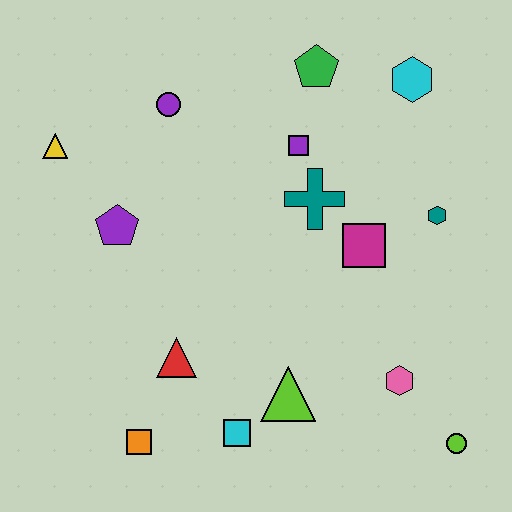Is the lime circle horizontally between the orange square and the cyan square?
No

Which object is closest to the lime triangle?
The cyan square is closest to the lime triangle.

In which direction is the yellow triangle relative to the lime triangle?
The yellow triangle is above the lime triangle.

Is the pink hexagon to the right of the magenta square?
Yes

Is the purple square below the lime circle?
No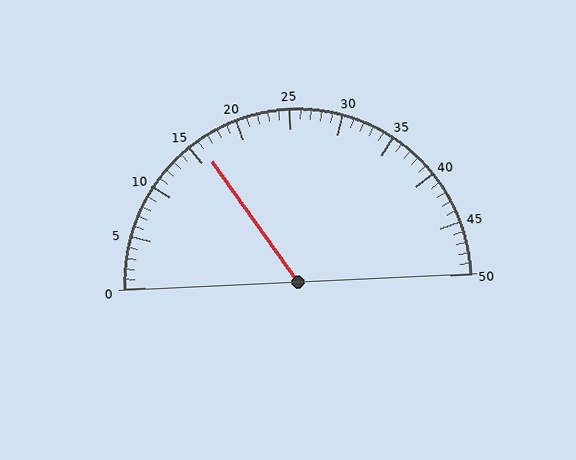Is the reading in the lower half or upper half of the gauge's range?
The reading is in the lower half of the range (0 to 50).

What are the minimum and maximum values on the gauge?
The gauge ranges from 0 to 50.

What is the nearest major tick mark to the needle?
The nearest major tick mark is 15.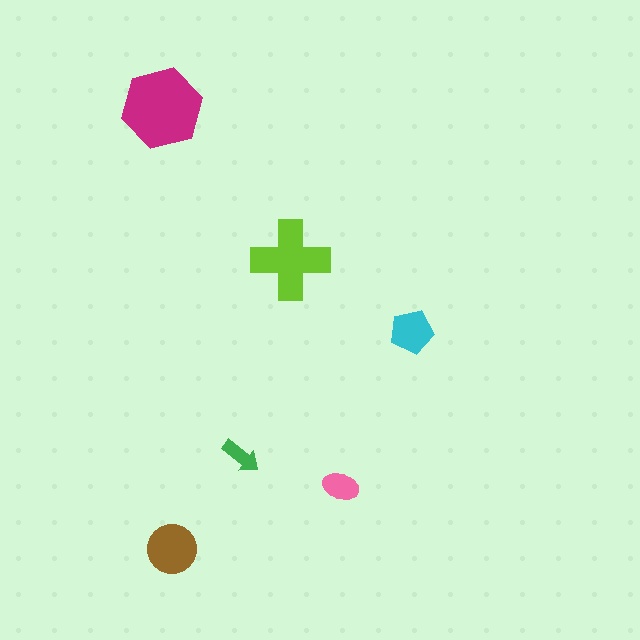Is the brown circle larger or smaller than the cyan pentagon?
Larger.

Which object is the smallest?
The green arrow.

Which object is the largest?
The magenta hexagon.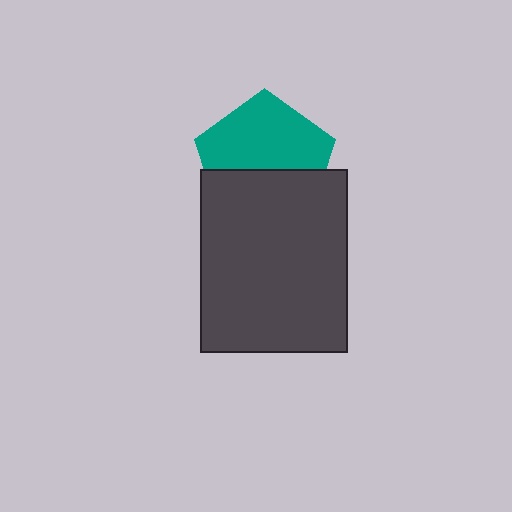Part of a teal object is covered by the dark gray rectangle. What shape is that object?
It is a pentagon.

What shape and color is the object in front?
The object in front is a dark gray rectangle.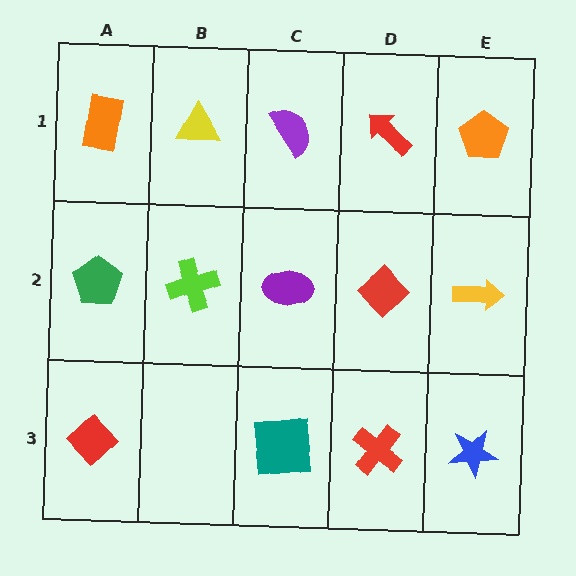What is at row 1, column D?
A red arrow.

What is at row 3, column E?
A blue star.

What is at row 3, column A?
A red diamond.